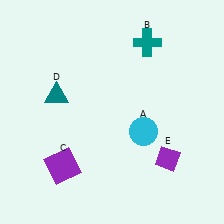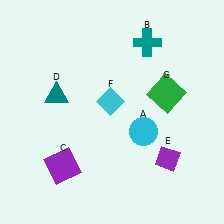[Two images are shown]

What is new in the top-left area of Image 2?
A cyan diamond (F) was added in the top-left area of Image 2.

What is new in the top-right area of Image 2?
A green square (G) was added in the top-right area of Image 2.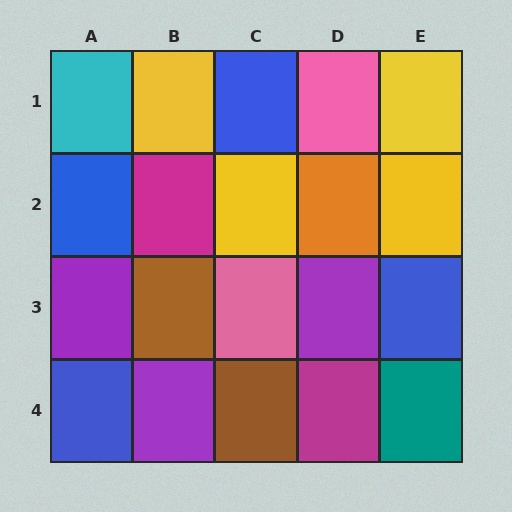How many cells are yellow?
4 cells are yellow.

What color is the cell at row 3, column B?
Brown.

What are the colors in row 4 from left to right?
Blue, purple, brown, magenta, teal.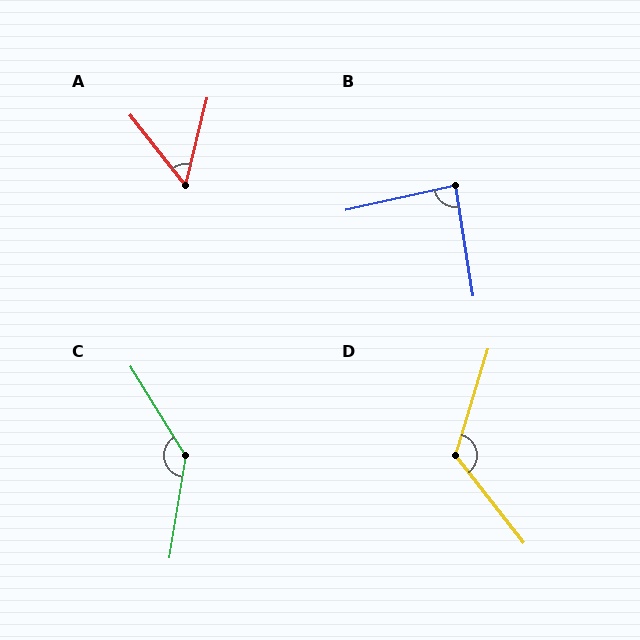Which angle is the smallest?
A, at approximately 52 degrees.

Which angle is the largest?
C, at approximately 139 degrees.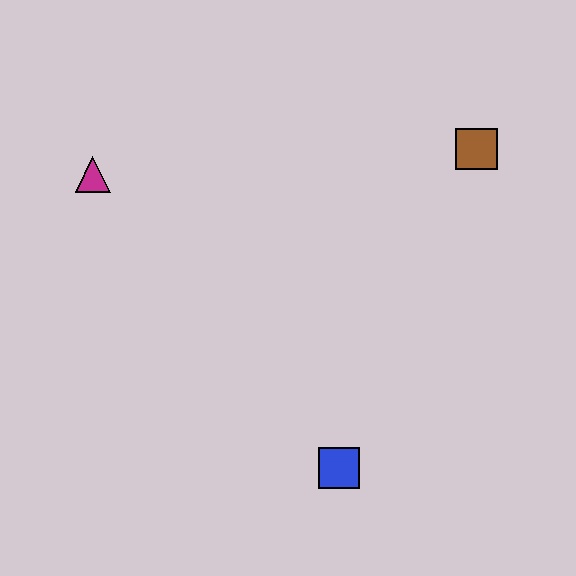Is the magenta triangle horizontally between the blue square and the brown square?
No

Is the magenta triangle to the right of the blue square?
No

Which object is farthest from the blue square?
The magenta triangle is farthest from the blue square.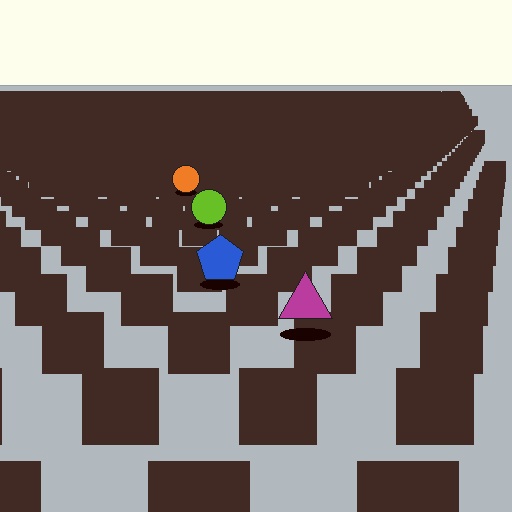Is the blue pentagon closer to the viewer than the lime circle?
Yes. The blue pentagon is closer — you can tell from the texture gradient: the ground texture is coarser near it.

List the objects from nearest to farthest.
From nearest to farthest: the magenta triangle, the blue pentagon, the lime circle, the orange circle.